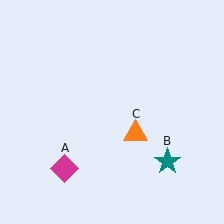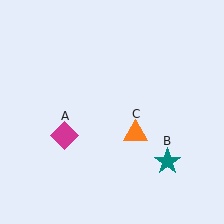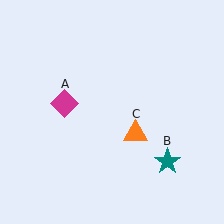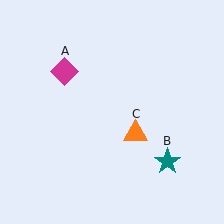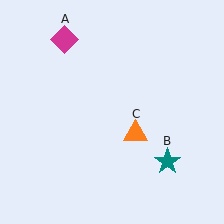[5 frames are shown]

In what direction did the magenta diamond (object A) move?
The magenta diamond (object A) moved up.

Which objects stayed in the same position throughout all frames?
Teal star (object B) and orange triangle (object C) remained stationary.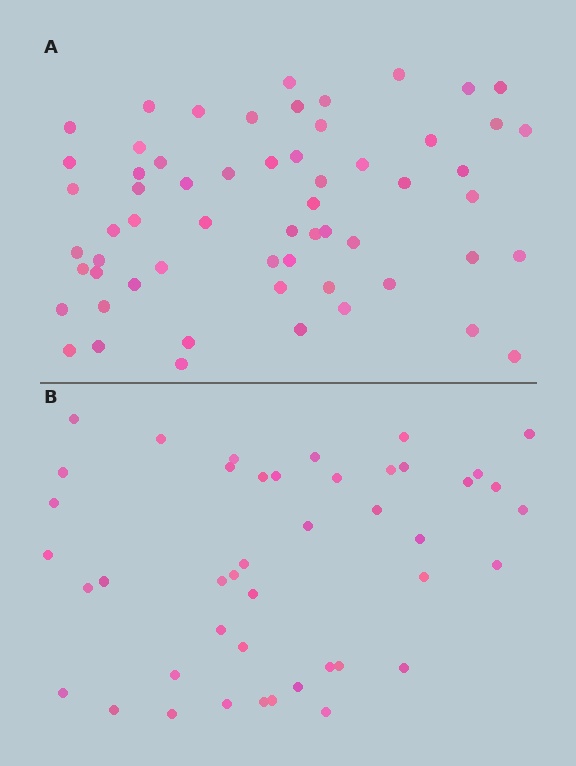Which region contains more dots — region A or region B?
Region A (the top region) has more dots.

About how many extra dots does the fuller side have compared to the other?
Region A has approximately 15 more dots than region B.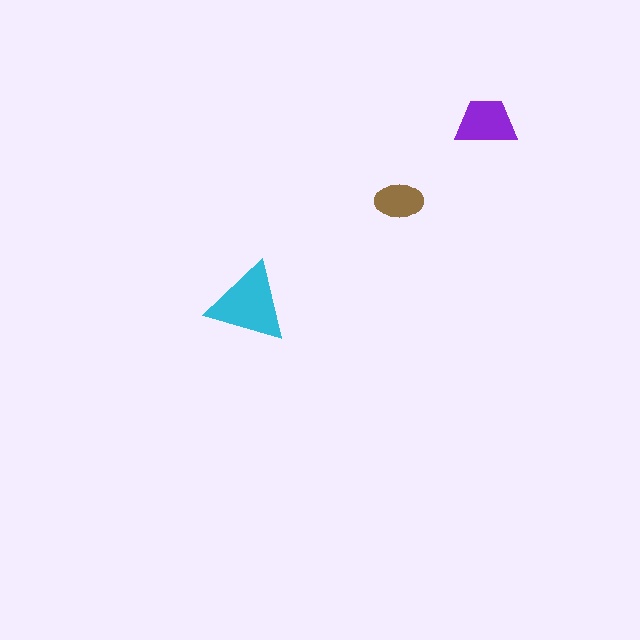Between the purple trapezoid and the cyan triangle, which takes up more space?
The cyan triangle.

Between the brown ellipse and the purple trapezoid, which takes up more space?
The purple trapezoid.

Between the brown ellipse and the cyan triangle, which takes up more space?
The cyan triangle.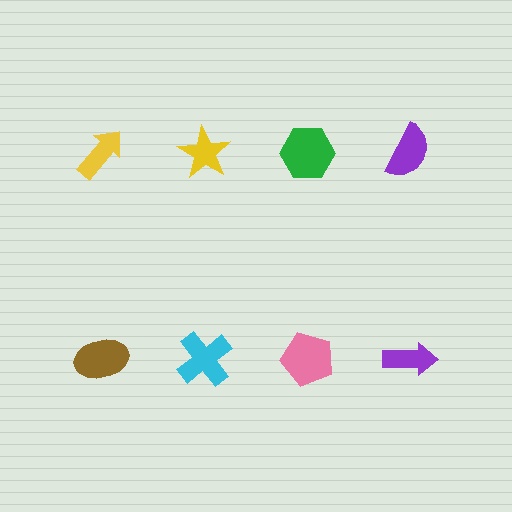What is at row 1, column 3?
A green hexagon.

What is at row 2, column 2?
A cyan cross.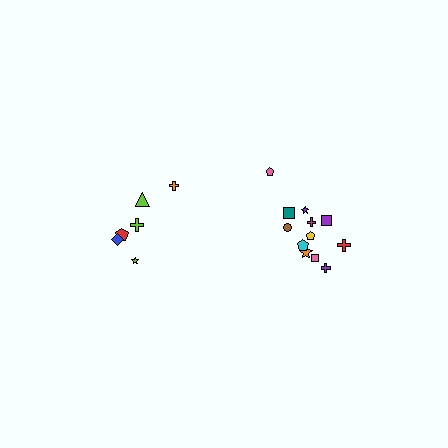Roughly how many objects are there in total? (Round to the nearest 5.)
Roughly 20 objects in total.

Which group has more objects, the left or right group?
The right group.